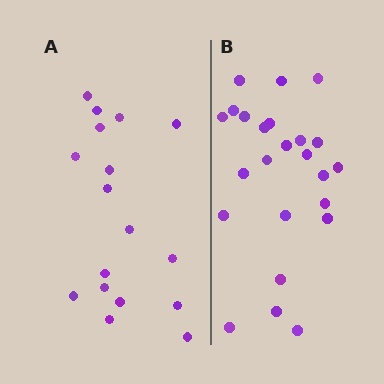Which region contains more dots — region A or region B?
Region B (the right region) has more dots.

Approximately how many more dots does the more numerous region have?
Region B has roughly 8 or so more dots than region A.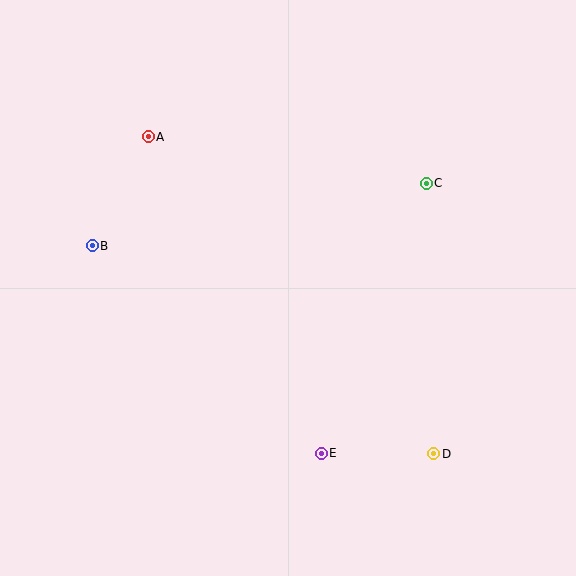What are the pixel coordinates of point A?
Point A is at (148, 137).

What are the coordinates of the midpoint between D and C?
The midpoint between D and C is at (430, 318).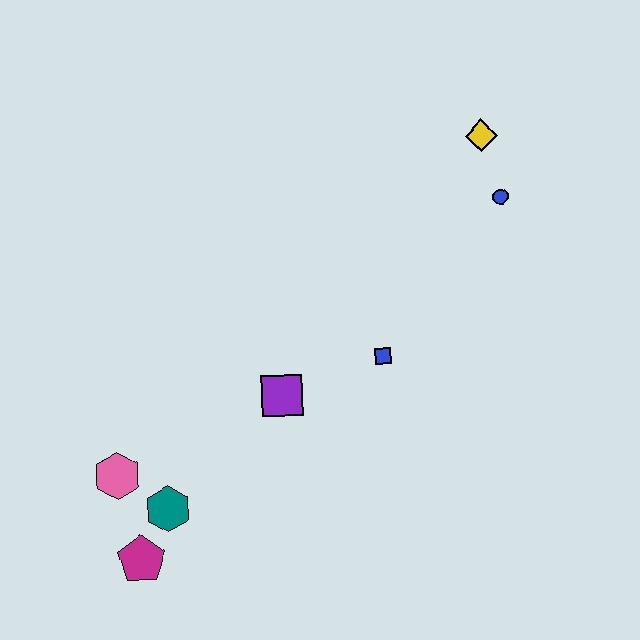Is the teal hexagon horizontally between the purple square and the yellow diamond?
No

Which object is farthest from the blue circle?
The magenta pentagon is farthest from the blue circle.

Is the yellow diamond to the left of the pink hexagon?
No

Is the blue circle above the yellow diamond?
No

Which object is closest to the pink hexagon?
The teal hexagon is closest to the pink hexagon.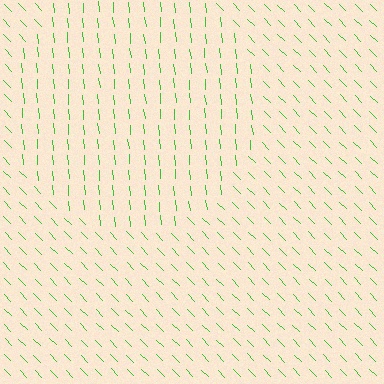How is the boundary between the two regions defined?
The boundary is defined purely by a change in line orientation (approximately 38 degrees difference). All lines are the same color and thickness.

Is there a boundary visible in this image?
Yes, there is a texture boundary formed by a change in line orientation.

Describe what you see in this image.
The image is filled with small green line segments. A circle region in the image has lines oriented differently from the surrounding lines, creating a visible texture boundary.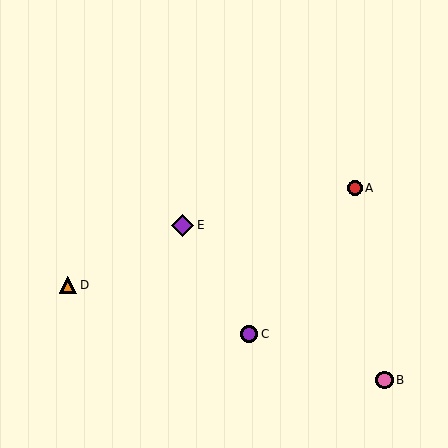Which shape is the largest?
The purple diamond (labeled E) is the largest.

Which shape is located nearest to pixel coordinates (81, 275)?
The orange triangle (labeled D) at (68, 285) is nearest to that location.